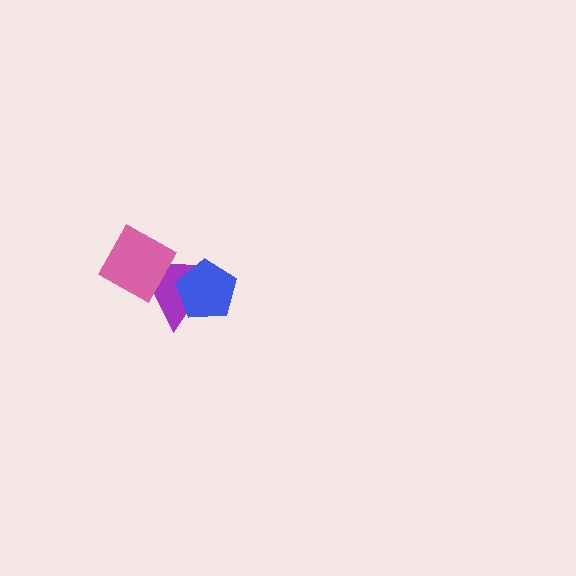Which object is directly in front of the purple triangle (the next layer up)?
The blue pentagon is directly in front of the purple triangle.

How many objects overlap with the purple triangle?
2 objects overlap with the purple triangle.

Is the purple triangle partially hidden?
Yes, it is partially covered by another shape.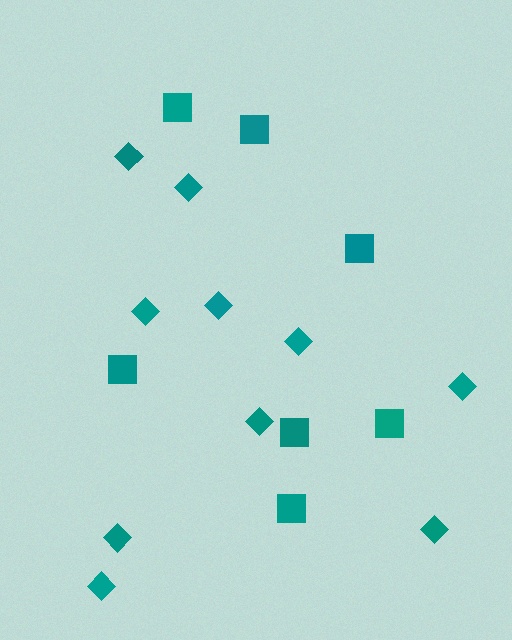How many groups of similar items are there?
There are 2 groups: one group of squares (7) and one group of diamonds (10).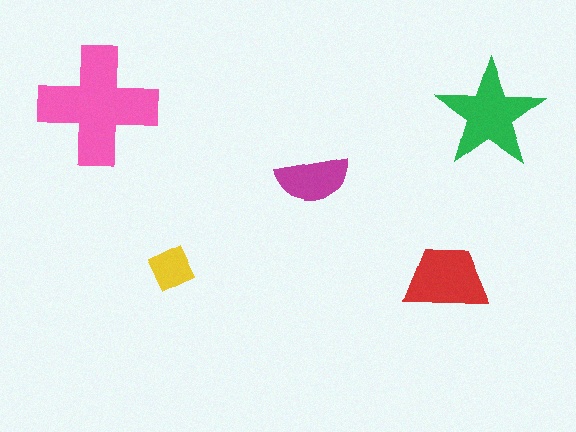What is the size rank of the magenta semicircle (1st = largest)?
4th.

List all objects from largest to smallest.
The pink cross, the green star, the red trapezoid, the magenta semicircle, the yellow diamond.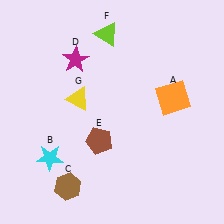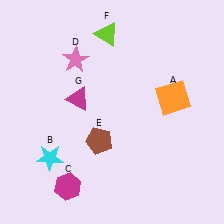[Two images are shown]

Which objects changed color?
C changed from brown to magenta. D changed from magenta to pink. G changed from yellow to magenta.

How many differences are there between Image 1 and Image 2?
There are 3 differences between the two images.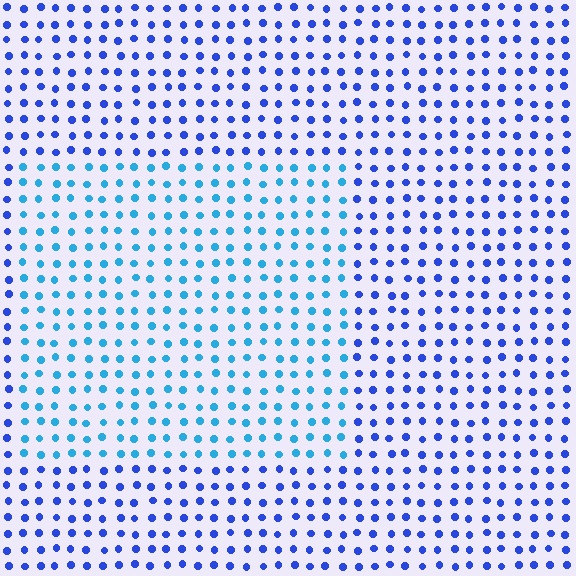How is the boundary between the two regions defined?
The boundary is defined purely by a slight shift in hue (about 34 degrees). Spacing, size, and orientation are identical on both sides.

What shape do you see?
I see a rectangle.